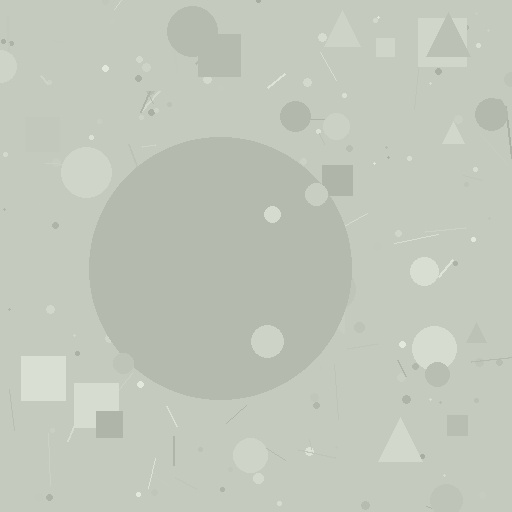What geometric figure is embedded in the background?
A circle is embedded in the background.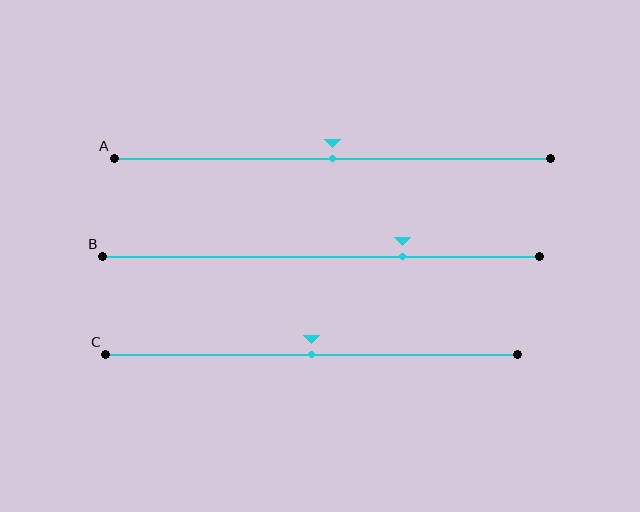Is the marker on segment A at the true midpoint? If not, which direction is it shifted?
Yes, the marker on segment A is at the true midpoint.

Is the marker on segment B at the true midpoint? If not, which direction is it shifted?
No, the marker on segment B is shifted to the right by about 19% of the segment length.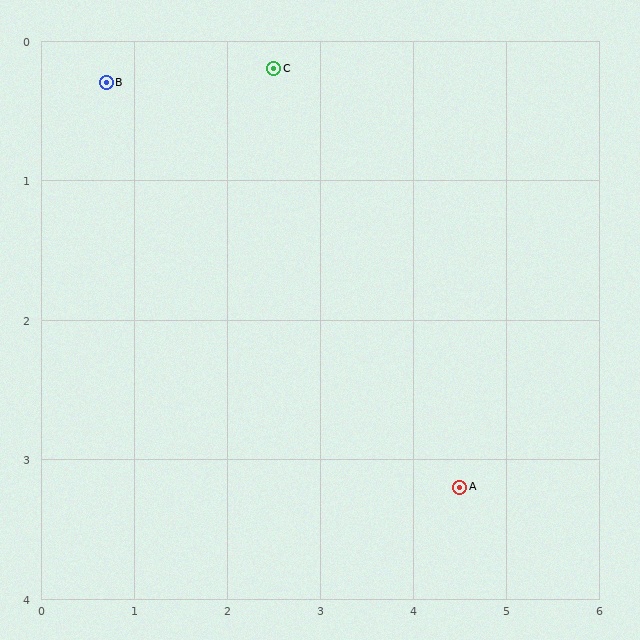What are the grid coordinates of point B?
Point B is at approximately (0.7, 0.3).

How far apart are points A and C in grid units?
Points A and C are about 3.6 grid units apart.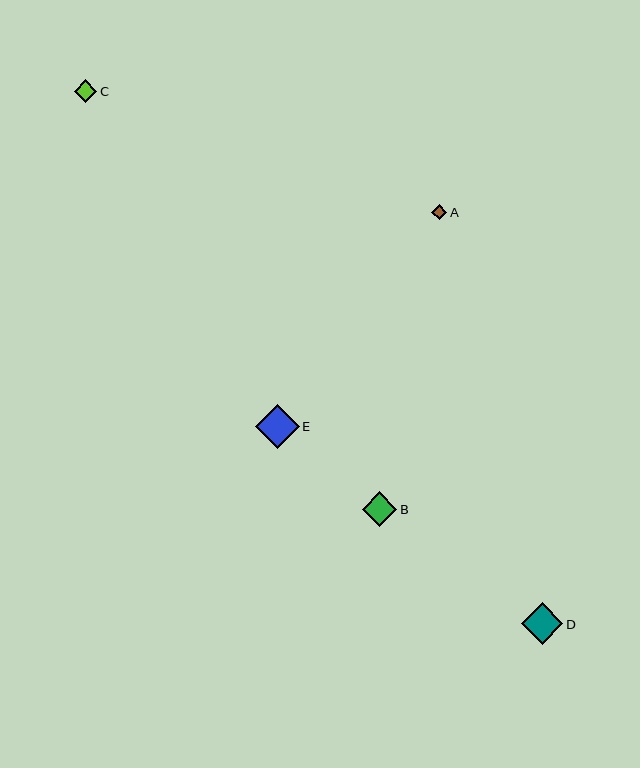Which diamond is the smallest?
Diamond A is the smallest with a size of approximately 15 pixels.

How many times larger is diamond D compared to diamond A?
Diamond D is approximately 2.7 times the size of diamond A.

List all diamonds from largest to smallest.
From largest to smallest: E, D, B, C, A.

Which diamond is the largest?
Diamond E is the largest with a size of approximately 44 pixels.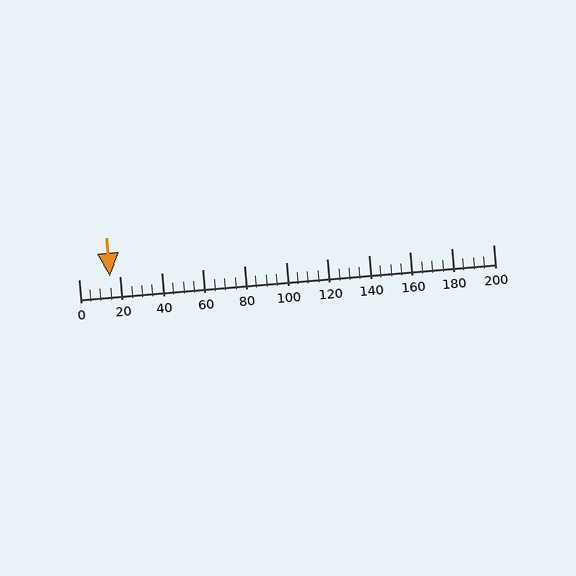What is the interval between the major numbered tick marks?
The major tick marks are spaced 20 units apart.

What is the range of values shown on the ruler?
The ruler shows values from 0 to 200.